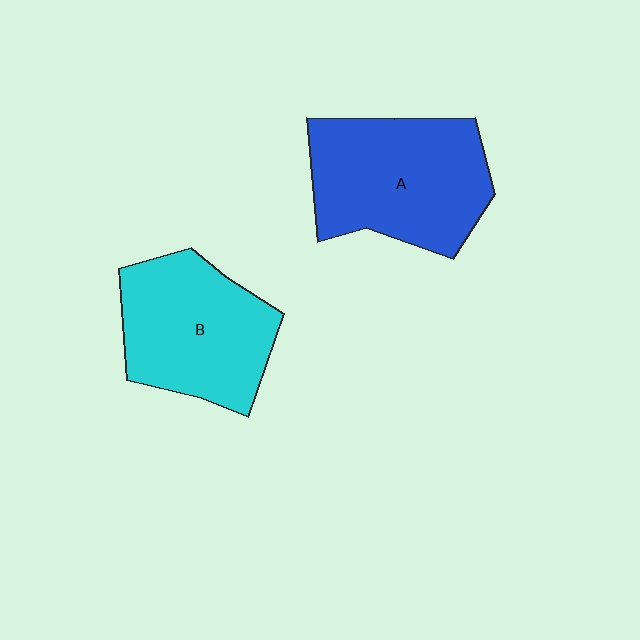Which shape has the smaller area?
Shape B (cyan).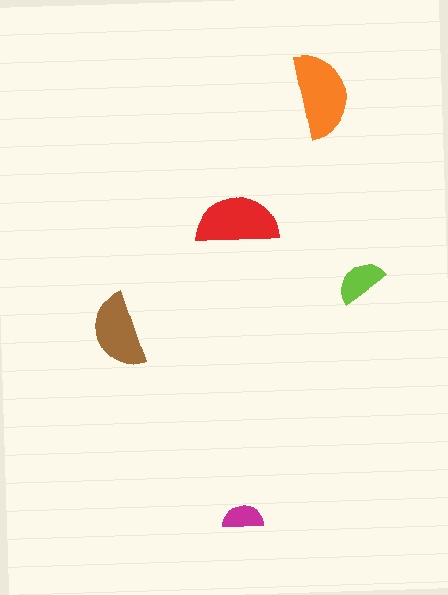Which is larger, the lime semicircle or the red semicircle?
The red one.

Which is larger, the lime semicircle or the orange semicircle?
The orange one.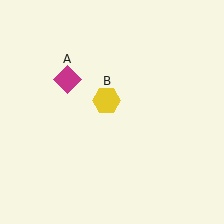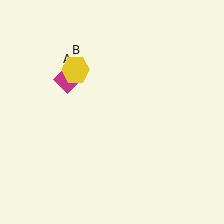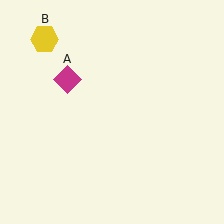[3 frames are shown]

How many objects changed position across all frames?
1 object changed position: yellow hexagon (object B).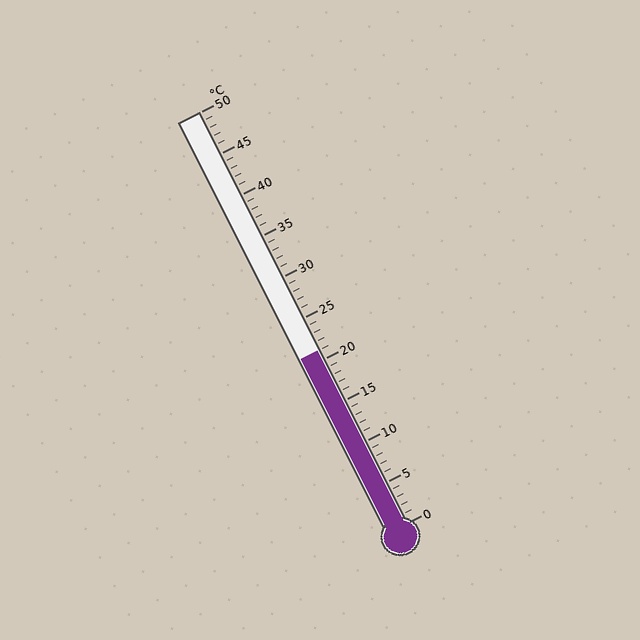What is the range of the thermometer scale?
The thermometer scale ranges from 0°C to 50°C.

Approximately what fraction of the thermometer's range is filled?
The thermometer is filled to approximately 40% of its range.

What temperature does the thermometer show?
The thermometer shows approximately 21°C.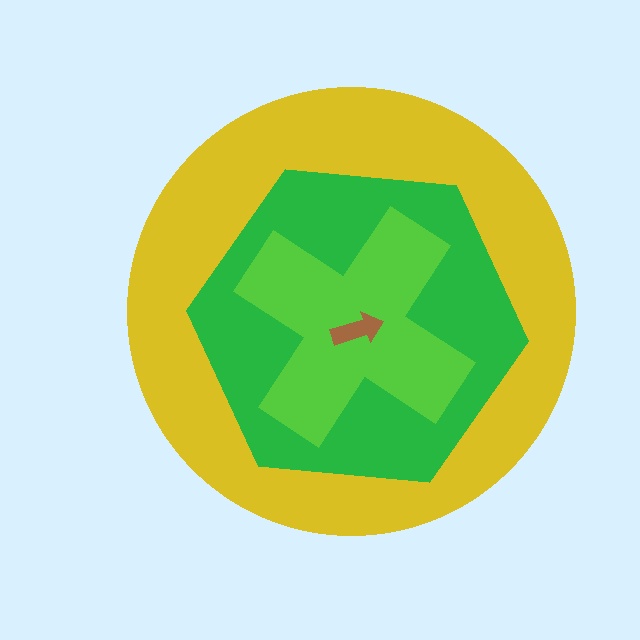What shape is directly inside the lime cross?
The brown arrow.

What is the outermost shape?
The yellow circle.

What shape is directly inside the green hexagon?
The lime cross.